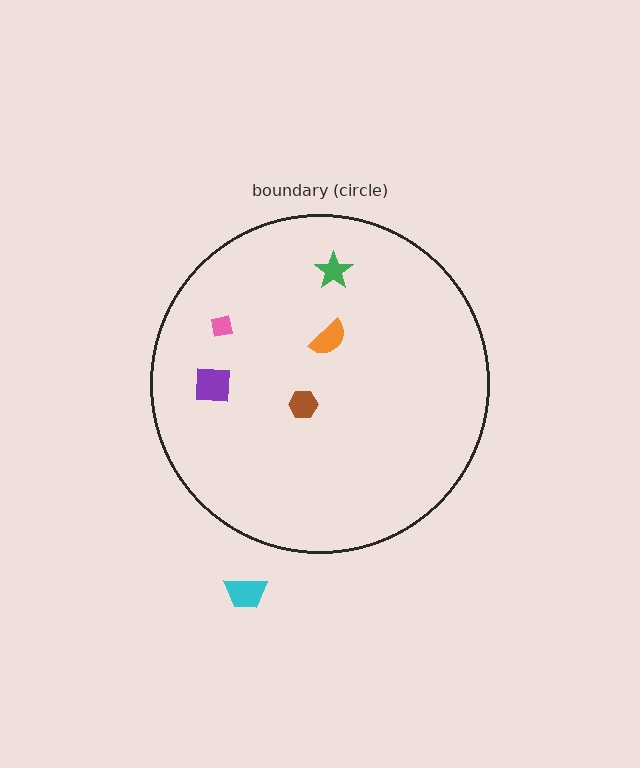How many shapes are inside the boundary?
5 inside, 1 outside.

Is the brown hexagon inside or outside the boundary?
Inside.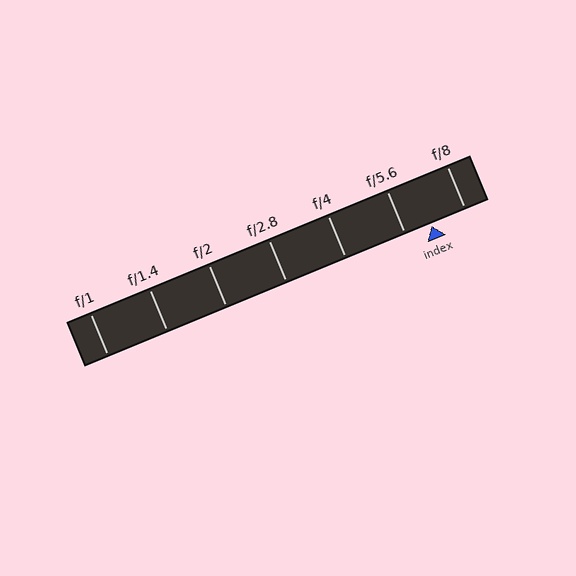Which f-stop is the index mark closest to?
The index mark is closest to f/5.6.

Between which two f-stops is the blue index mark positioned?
The index mark is between f/5.6 and f/8.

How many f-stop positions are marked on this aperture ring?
There are 7 f-stop positions marked.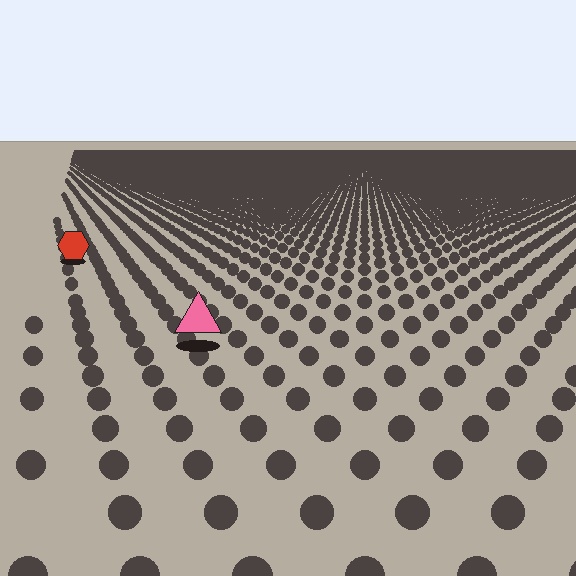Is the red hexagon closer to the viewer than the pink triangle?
No. The pink triangle is closer — you can tell from the texture gradient: the ground texture is coarser near it.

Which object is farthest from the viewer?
The red hexagon is farthest from the viewer. It appears smaller and the ground texture around it is denser.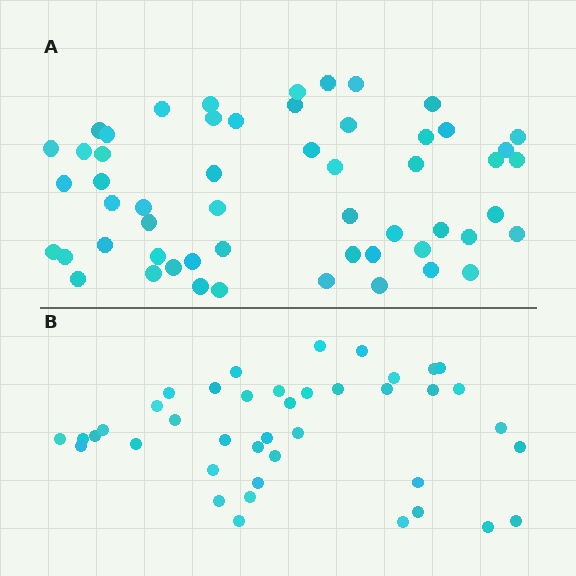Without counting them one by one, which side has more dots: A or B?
Region A (the top region) has more dots.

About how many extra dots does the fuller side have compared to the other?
Region A has approximately 15 more dots than region B.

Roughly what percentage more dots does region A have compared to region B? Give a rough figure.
About 35% more.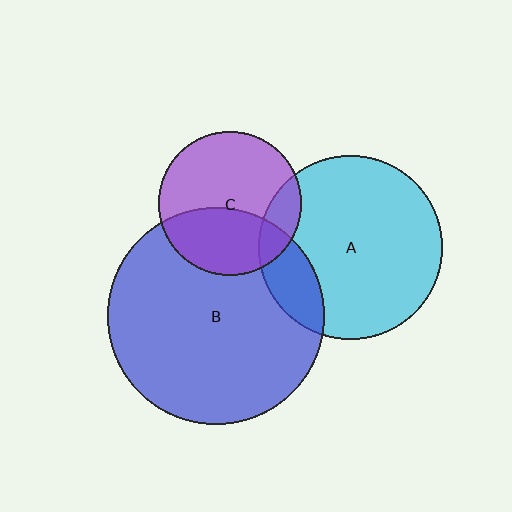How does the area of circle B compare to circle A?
Approximately 1.4 times.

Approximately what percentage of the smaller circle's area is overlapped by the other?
Approximately 40%.